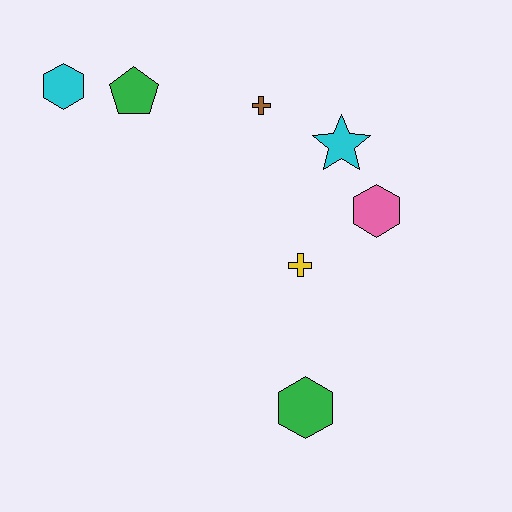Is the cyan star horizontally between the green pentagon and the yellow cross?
No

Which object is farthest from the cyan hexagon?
The green hexagon is farthest from the cyan hexagon.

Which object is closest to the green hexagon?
The yellow cross is closest to the green hexagon.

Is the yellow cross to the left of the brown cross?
No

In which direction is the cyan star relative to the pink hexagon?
The cyan star is above the pink hexagon.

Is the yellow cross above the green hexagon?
Yes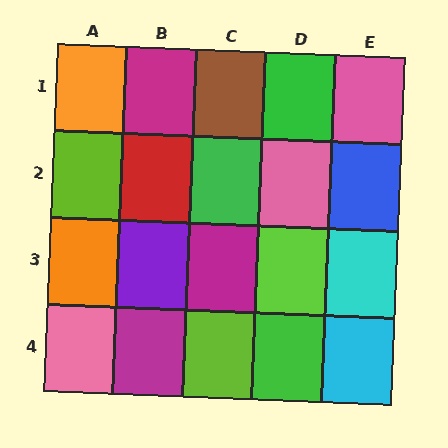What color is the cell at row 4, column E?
Cyan.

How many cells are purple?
1 cell is purple.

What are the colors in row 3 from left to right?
Orange, purple, magenta, lime, cyan.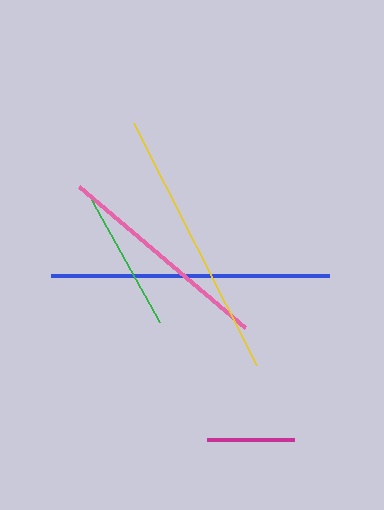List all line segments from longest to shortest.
From longest to shortest: blue, yellow, pink, green, magenta.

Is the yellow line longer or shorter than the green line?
The yellow line is longer than the green line.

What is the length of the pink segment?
The pink segment is approximately 218 pixels long.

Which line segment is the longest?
The blue line is the longest at approximately 278 pixels.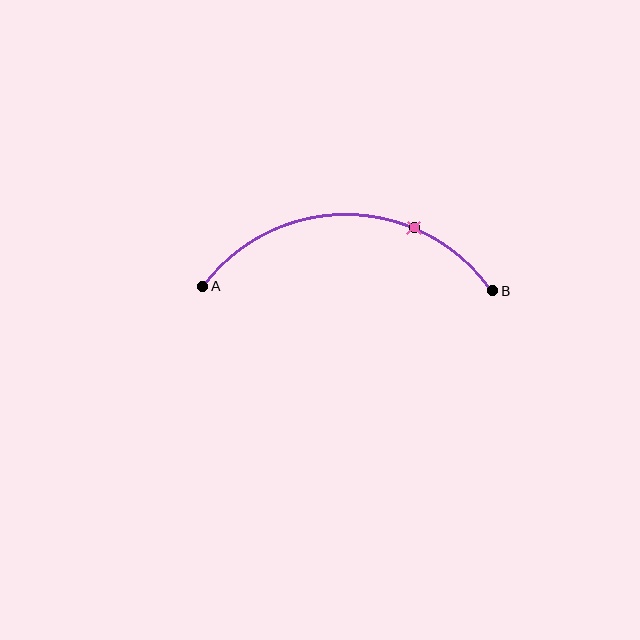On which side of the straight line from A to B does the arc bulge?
The arc bulges above the straight line connecting A and B.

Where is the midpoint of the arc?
The arc midpoint is the point on the curve farthest from the straight line joining A and B. It sits above that line.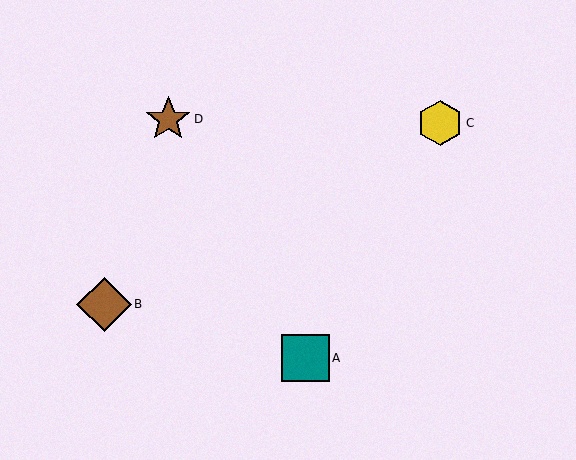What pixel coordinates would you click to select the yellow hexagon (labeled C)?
Click at (440, 123) to select the yellow hexagon C.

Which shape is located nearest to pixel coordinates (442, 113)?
The yellow hexagon (labeled C) at (440, 123) is nearest to that location.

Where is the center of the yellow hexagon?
The center of the yellow hexagon is at (440, 123).